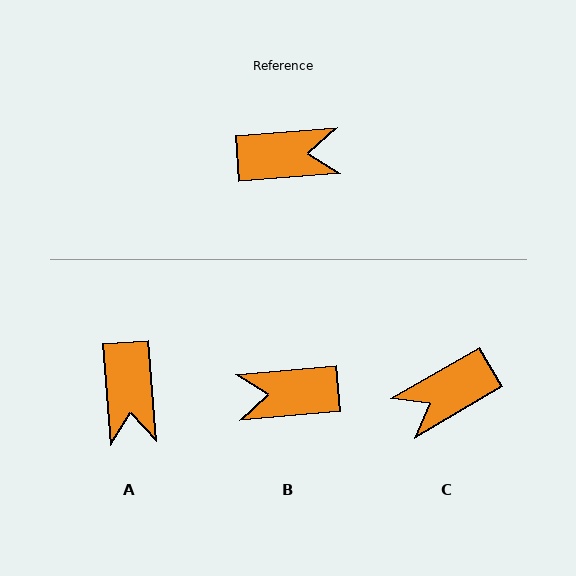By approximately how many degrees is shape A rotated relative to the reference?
Approximately 90 degrees clockwise.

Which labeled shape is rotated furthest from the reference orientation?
B, about 179 degrees away.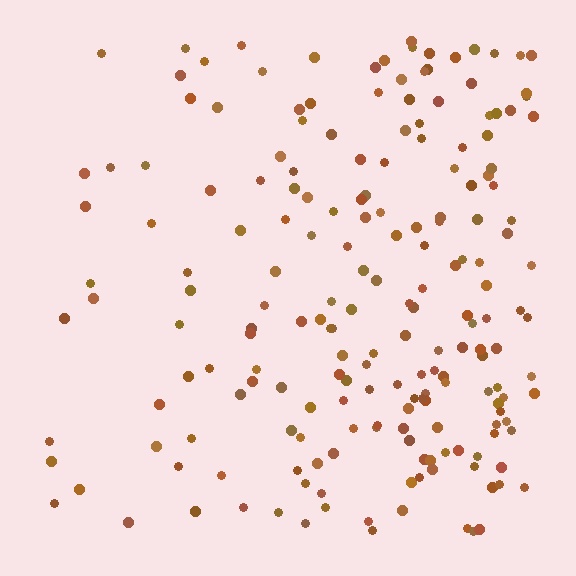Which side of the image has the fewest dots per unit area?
The left.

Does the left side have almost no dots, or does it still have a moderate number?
Still a moderate number, just noticeably fewer than the right.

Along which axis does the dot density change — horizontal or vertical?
Horizontal.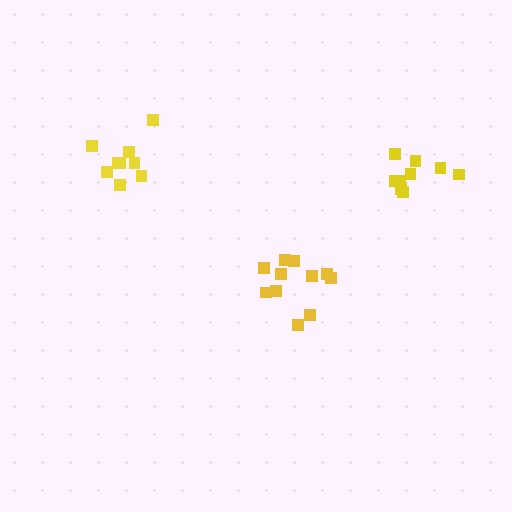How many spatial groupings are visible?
There are 3 spatial groupings.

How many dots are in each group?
Group 1: 11 dots, Group 2: 9 dots, Group 3: 9 dots (29 total).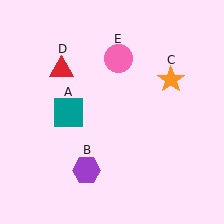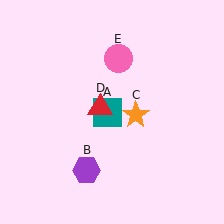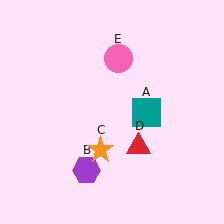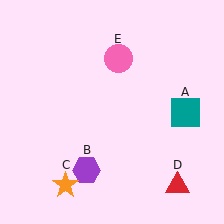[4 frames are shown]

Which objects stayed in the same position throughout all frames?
Purple hexagon (object B) and pink circle (object E) remained stationary.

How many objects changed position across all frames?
3 objects changed position: teal square (object A), orange star (object C), red triangle (object D).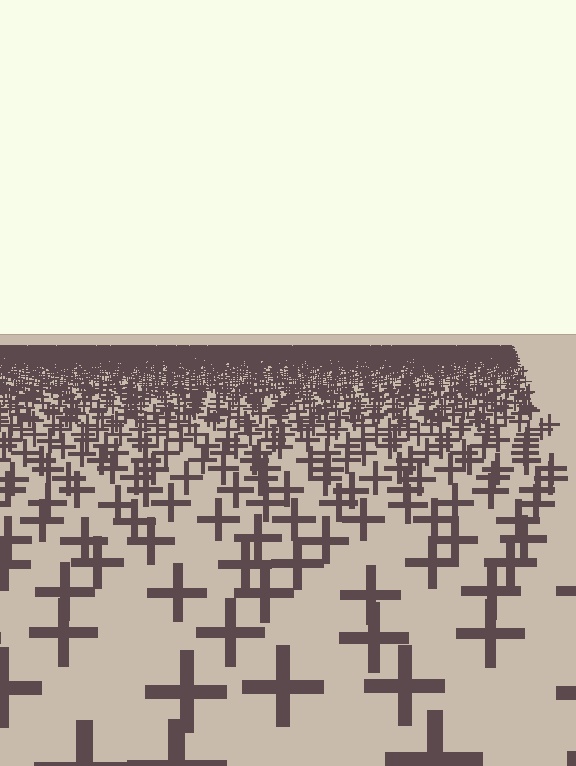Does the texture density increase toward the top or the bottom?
Density increases toward the top.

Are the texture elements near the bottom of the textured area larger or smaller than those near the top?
Larger. Near the bottom, elements are closer to the viewer and appear at a bigger on-screen size.